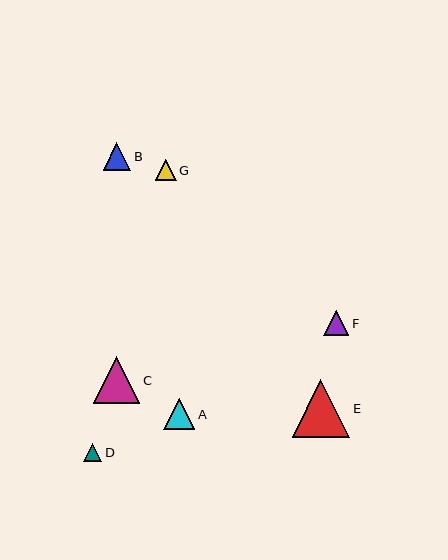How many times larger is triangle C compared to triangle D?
Triangle C is approximately 2.6 times the size of triangle D.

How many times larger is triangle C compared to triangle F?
Triangle C is approximately 1.8 times the size of triangle F.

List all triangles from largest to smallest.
From largest to smallest: E, C, A, B, F, G, D.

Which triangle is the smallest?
Triangle D is the smallest with a size of approximately 18 pixels.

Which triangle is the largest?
Triangle E is the largest with a size of approximately 58 pixels.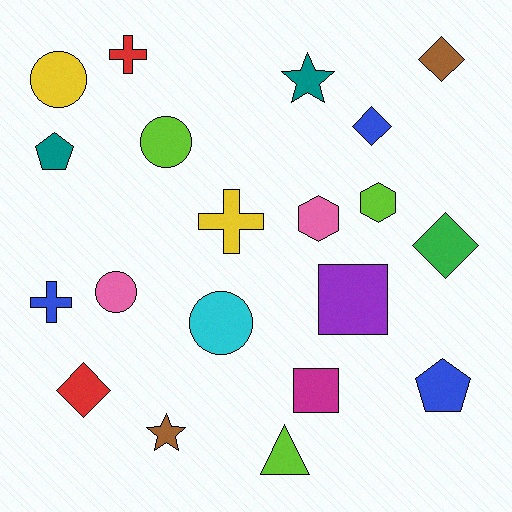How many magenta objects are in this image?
There is 1 magenta object.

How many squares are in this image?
There are 2 squares.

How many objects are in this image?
There are 20 objects.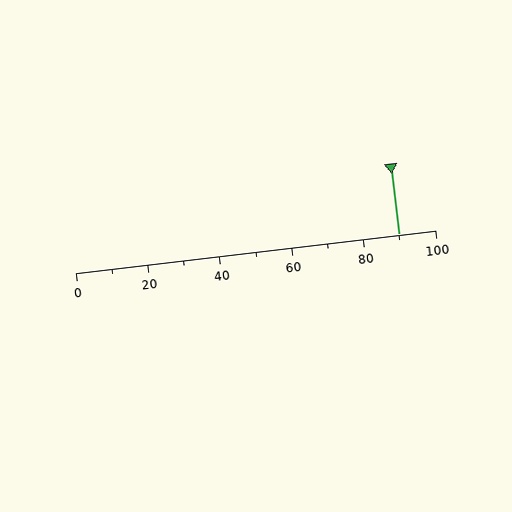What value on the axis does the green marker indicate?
The marker indicates approximately 90.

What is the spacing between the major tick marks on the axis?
The major ticks are spaced 20 apart.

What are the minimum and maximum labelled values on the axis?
The axis runs from 0 to 100.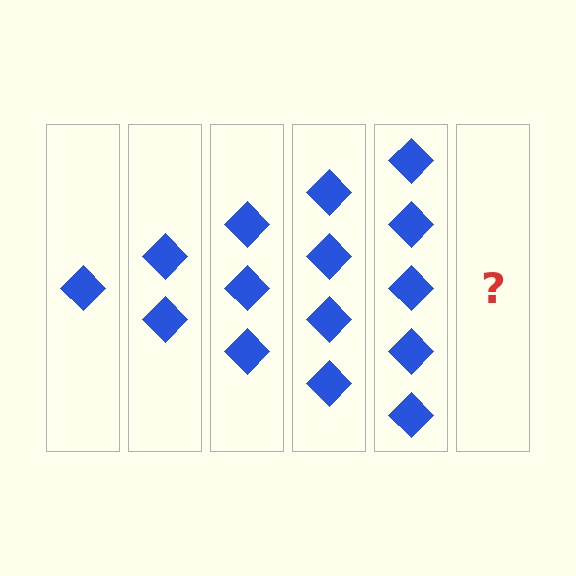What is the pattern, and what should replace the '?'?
The pattern is that each step adds one more diamond. The '?' should be 6 diamonds.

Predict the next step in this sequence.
The next step is 6 diamonds.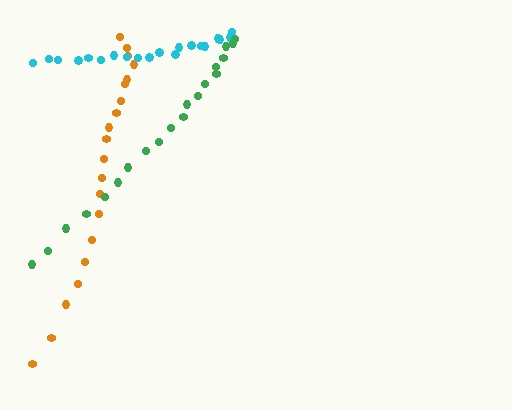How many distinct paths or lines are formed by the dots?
There are 3 distinct paths.